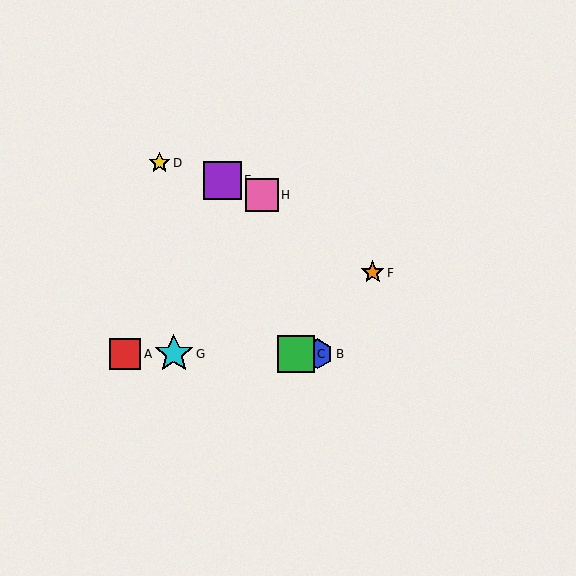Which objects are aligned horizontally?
Objects A, B, C, G are aligned horizontally.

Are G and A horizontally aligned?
Yes, both are at y≈354.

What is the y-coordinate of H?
Object H is at y≈195.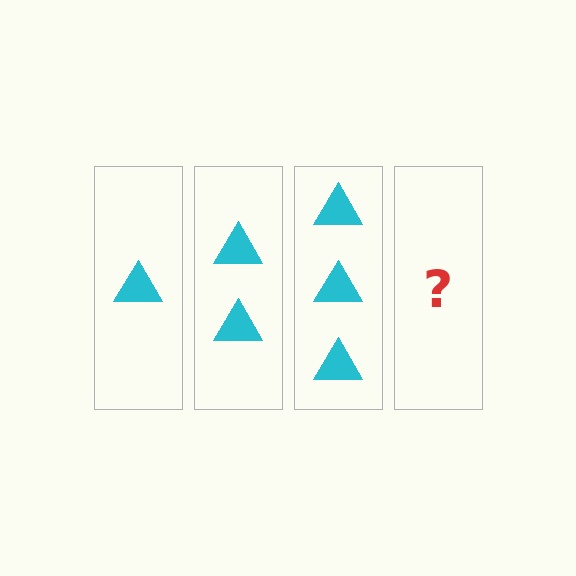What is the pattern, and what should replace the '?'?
The pattern is that each step adds one more triangle. The '?' should be 4 triangles.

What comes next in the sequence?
The next element should be 4 triangles.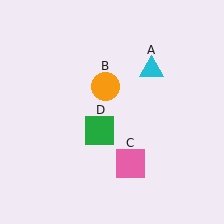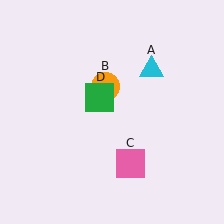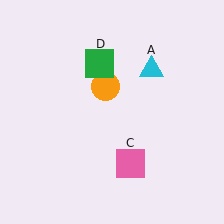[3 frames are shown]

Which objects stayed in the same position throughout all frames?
Cyan triangle (object A) and orange circle (object B) and pink square (object C) remained stationary.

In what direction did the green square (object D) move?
The green square (object D) moved up.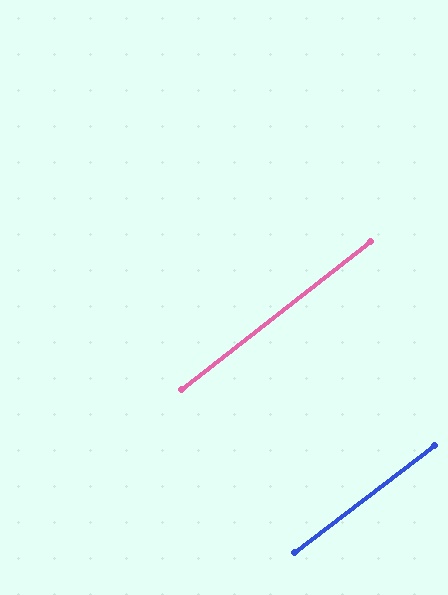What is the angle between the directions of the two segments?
Approximately 1 degree.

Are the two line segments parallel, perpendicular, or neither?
Parallel — their directions differ by only 0.9°.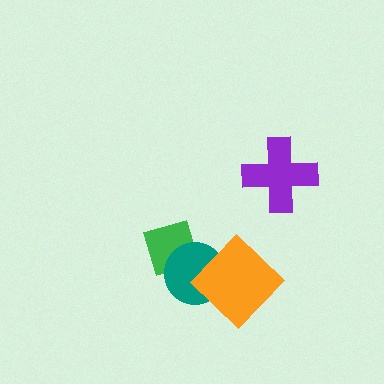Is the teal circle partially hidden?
Yes, it is partially covered by another shape.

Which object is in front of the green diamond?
The teal circle is in front of the green diamond.